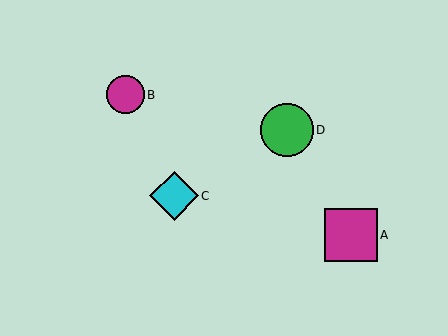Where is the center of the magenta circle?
The center of the magenta circle is at (125, 95).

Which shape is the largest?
The green circle (labeled D) is the largest.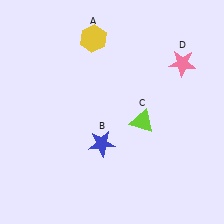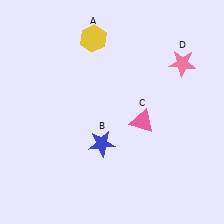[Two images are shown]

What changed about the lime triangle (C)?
In Image 1, C is lime. In Image 2, it changed to pink.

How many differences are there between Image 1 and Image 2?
There is 1 difference between the two images.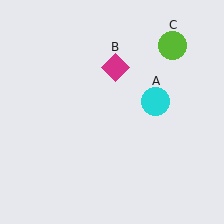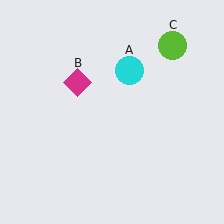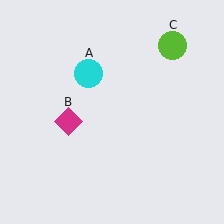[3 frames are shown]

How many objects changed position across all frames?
2 objects changed position: cyan circle (object A), magenta diamond (object B).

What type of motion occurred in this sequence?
The cyan circle (object A), magenta diamond (object B) rotated counterclockwise around the center of the scene.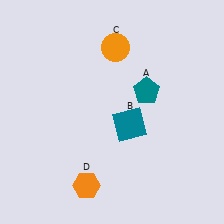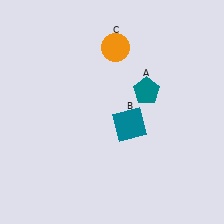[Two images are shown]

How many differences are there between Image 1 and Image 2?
There is 1 difference between the two images.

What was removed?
The orange hexagon (D) was removed in Image 2.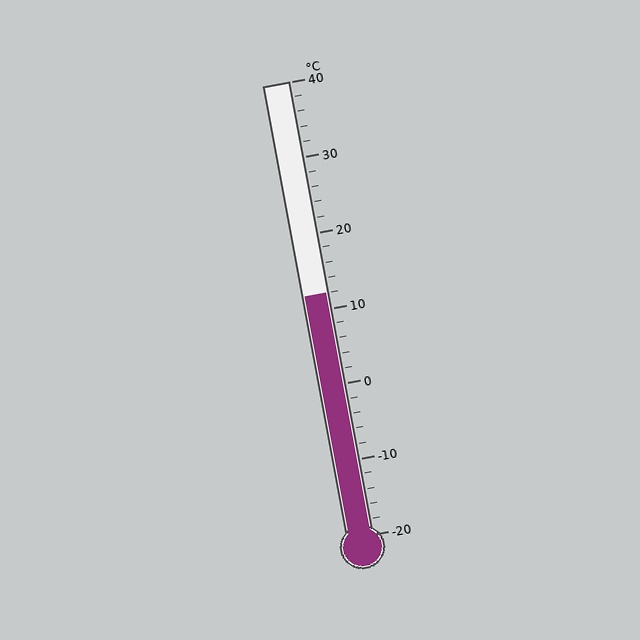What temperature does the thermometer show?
The thermometer shows approximately 12°C.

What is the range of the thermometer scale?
The thermometer scale ranges from -20°C to 40°C.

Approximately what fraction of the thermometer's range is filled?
The thermometer is filled to approximately 55% of its range.